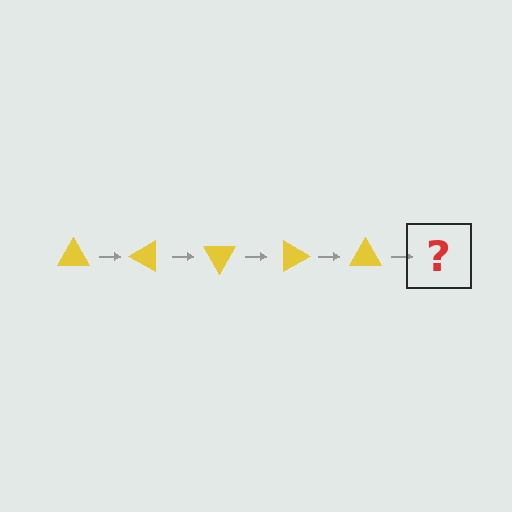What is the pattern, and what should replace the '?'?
The pattern is that the triangle rotates 30 degrees each step. The '?' should be a yellow triangle rotated 150 degrees.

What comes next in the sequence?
The next element should be a yellow triangle rotated 150 degrees.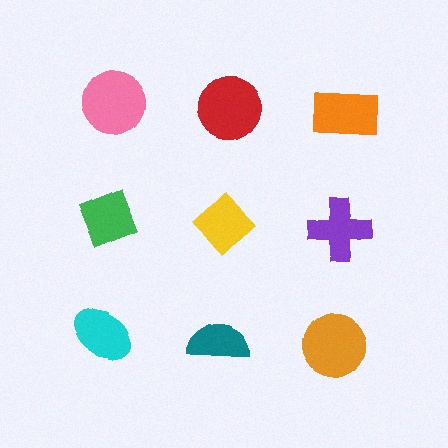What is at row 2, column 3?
A purple cross.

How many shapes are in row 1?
3 shapes.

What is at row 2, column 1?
A green diamond.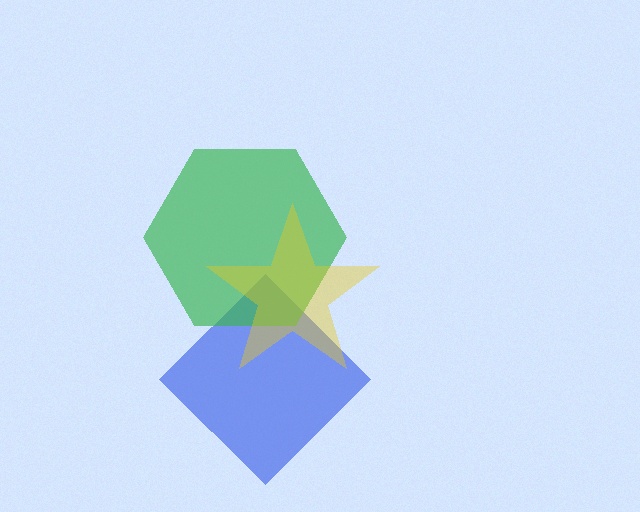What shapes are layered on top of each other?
The layered shapes are: a blue diamond, a green hexagon, a yellow star.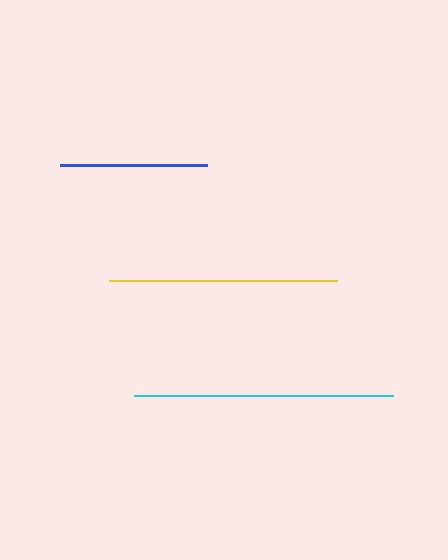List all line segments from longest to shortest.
From longest to shortest: cyan, yellow, blue.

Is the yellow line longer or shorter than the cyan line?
The cyan line is longer than the yellow line.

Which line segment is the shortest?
The blue line is the shortest at approximately 147 pixels.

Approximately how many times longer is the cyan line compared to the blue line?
The cyan line is approximately 1.8 times the length of the blue line.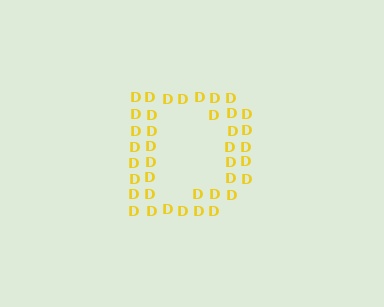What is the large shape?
The large shape is the letter D.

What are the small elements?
The small elements are letter D's.